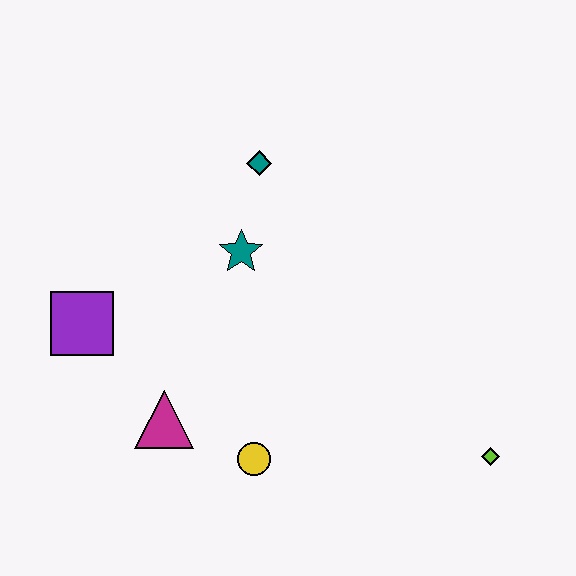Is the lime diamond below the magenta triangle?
Yes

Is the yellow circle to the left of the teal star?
No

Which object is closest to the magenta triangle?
The yellow circle is closest to the magenta triangle.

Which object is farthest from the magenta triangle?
The lime diamond is farthest from the magenta triangle.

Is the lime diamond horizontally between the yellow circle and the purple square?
No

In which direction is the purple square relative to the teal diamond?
The purple square is to the left of the teal diamond.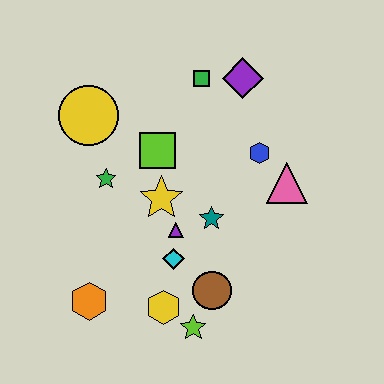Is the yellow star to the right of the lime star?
No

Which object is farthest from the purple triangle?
The purple diamond is farthest from the purple triangle.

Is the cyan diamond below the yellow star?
Yes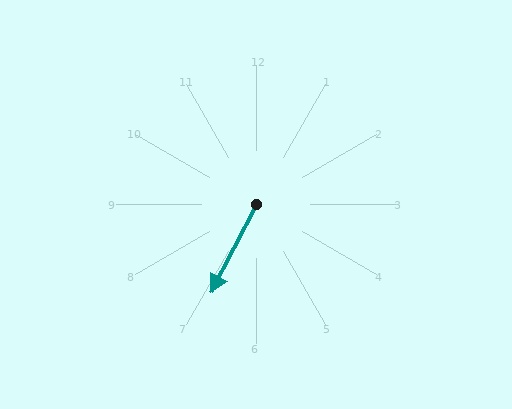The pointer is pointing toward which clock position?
Roughly 7 o'clock.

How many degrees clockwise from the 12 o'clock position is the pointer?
Approximately 207 degrees.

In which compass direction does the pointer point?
Southwest.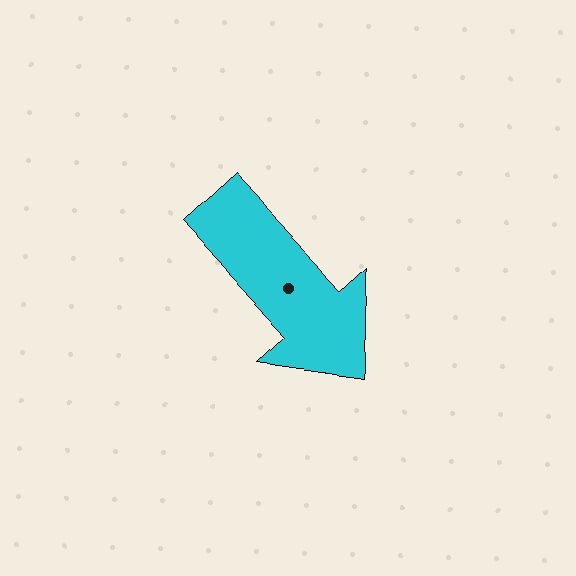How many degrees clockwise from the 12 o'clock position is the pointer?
Approximately 138 degrees.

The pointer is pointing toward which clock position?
Roughly 5 o'clock.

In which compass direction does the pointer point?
Southeast.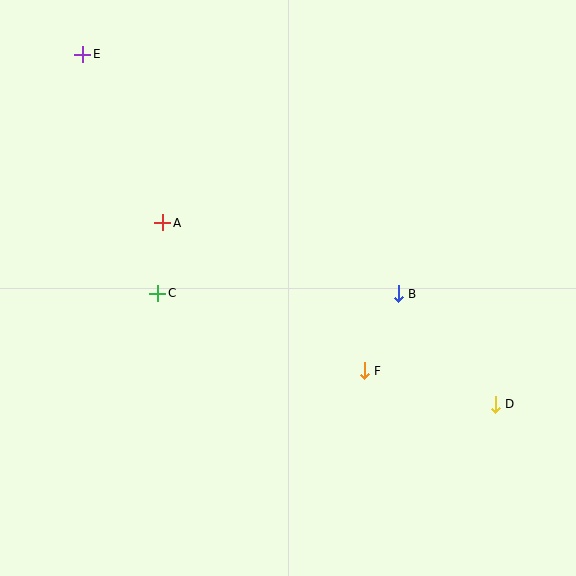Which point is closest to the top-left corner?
Point E is closest to the top-left corner.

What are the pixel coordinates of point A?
Point A is at (163, 223).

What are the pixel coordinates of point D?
Point D is at (495, 404).